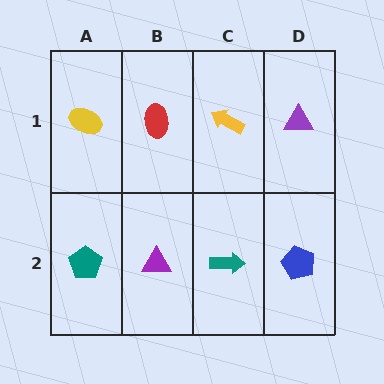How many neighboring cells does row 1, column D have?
2.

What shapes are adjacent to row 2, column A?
A yellow ellipse (row 1, column A), a purple triangle (row 2, column B).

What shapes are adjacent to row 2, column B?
A red ellipse (row 1, column B), a teal pentagon (row 2, column A), a teal arrow (row 2, column C).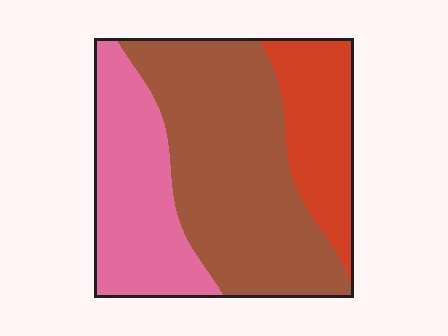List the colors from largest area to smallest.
From largest to smallest: brown, pink, red.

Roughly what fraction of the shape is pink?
Pink takes up between a sixth and a third of the shape.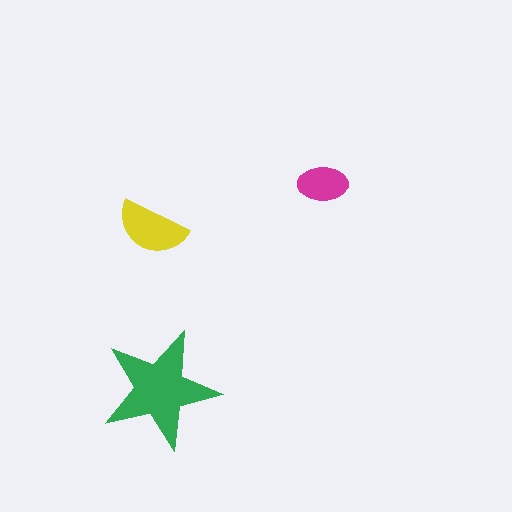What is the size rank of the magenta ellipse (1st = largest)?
3rd.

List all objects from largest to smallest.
The green star, the yellow semicircle, the magenta ellipse.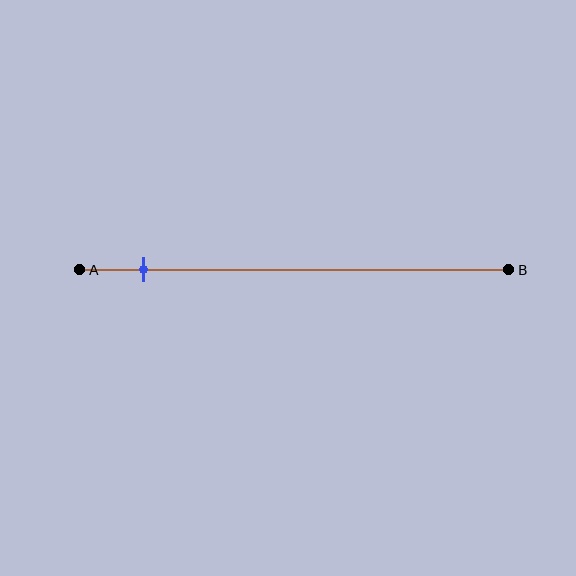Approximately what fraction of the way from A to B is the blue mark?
The blue mark is approximately 15% of the way from A to B.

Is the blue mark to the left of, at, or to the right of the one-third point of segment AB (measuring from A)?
The blue mark is to the left of the one-third point of segment AB.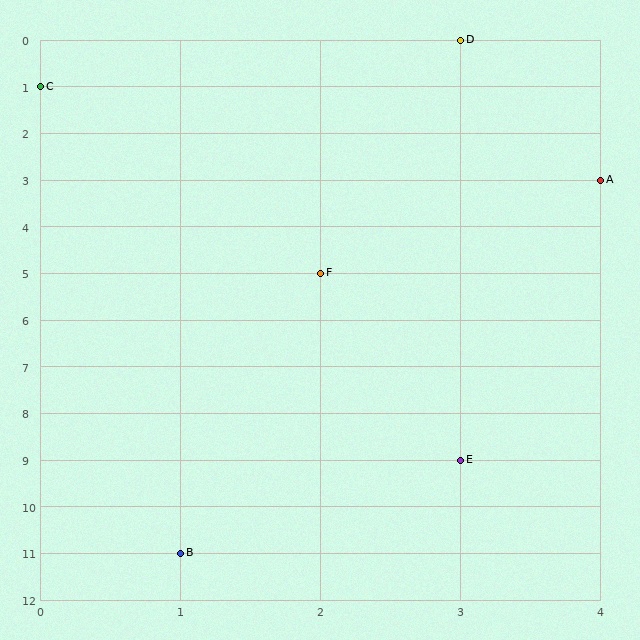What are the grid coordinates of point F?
Point F is at grid coordinates (2, 5).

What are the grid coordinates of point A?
Point A is at grid coordinates (4, 3).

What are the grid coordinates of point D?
Point D is at grid coordinates (3, 0).